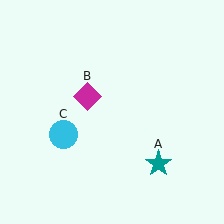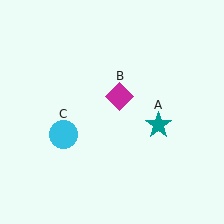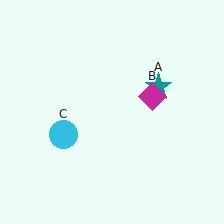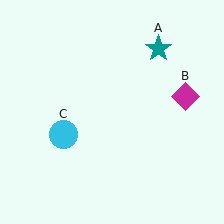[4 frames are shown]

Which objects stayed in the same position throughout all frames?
Cyan circle (object C) remained stationary.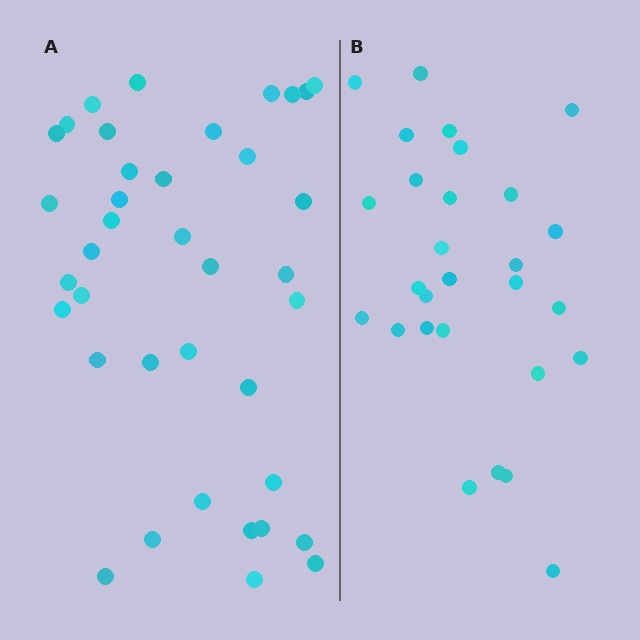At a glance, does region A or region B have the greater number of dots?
Region A (the left region) has more dots.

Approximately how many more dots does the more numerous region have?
Region A has roughly 10 or so more dots than region B.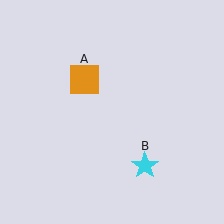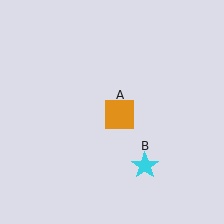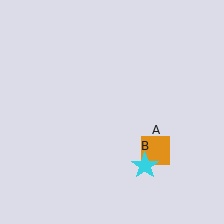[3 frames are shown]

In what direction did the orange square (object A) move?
The orange square (object A) moved down and to the right.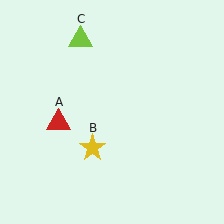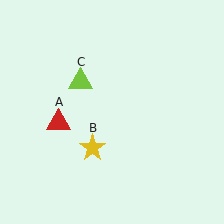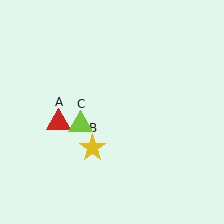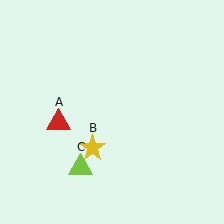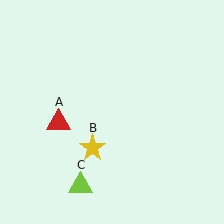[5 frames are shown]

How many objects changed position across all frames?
1 object changed position: lime triangle (object C).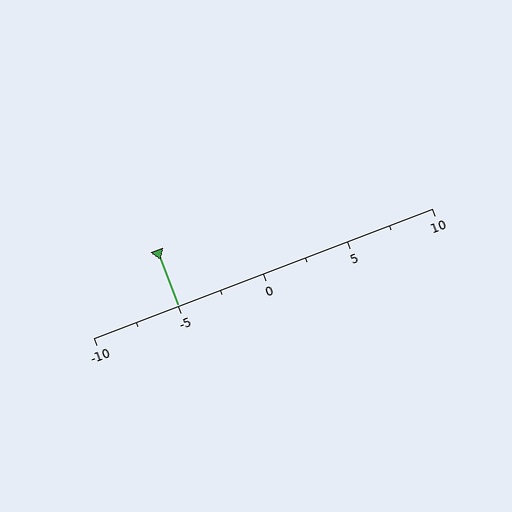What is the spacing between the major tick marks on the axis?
The major ticks are spaced 5 apart.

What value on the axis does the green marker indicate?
The marker indicates approximately -5.